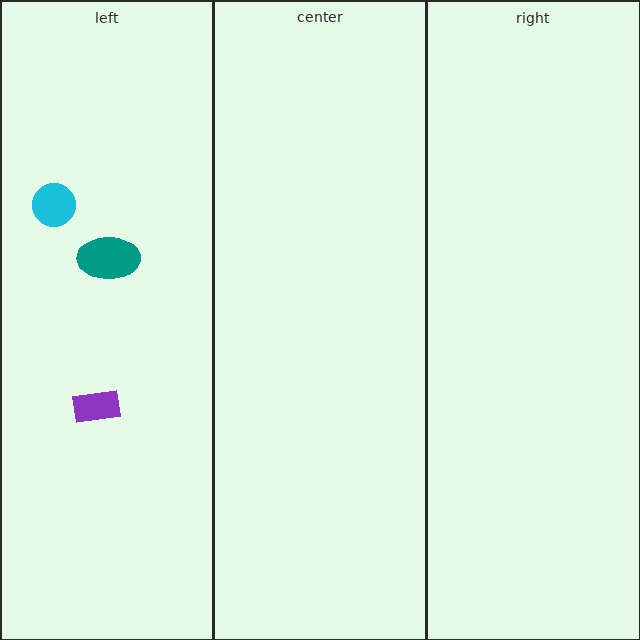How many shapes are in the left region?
3.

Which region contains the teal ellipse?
The left region.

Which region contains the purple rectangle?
The left region.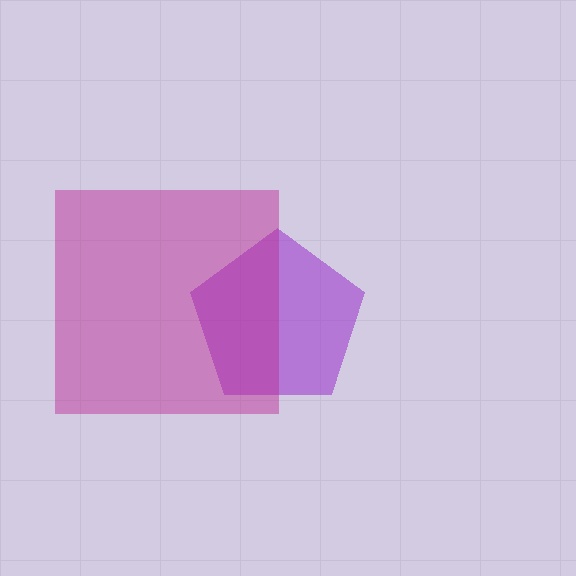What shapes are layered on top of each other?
The layered shapes are: a purple pentagon, a magenta square.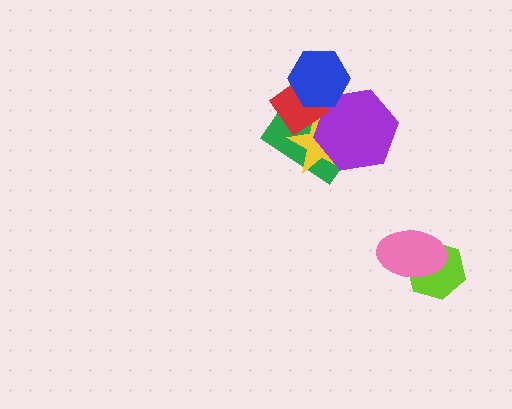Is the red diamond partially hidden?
Yes, it is partially covered by another shape.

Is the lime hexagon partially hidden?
Yes, it is partially covered by another shape.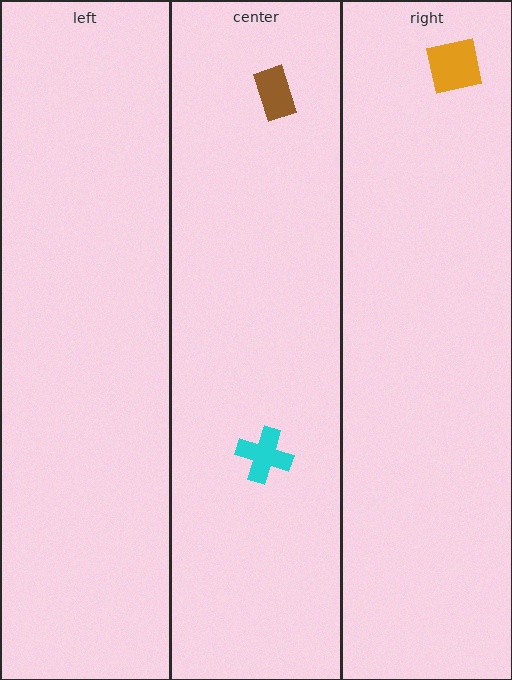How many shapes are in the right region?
1.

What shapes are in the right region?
The orange square.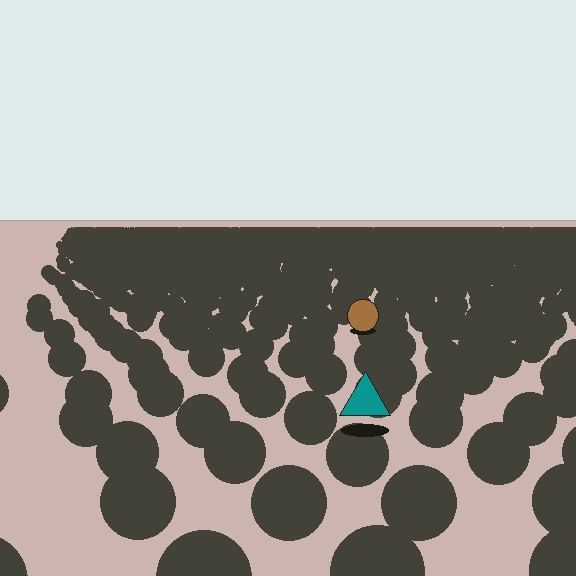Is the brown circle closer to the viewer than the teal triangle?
No. The teal triangle is closer — you can tell from the texture gradient: the ground texture is coarser near it.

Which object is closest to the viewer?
The teal triangle is closest. The texture marks near it are larger and more spread out.